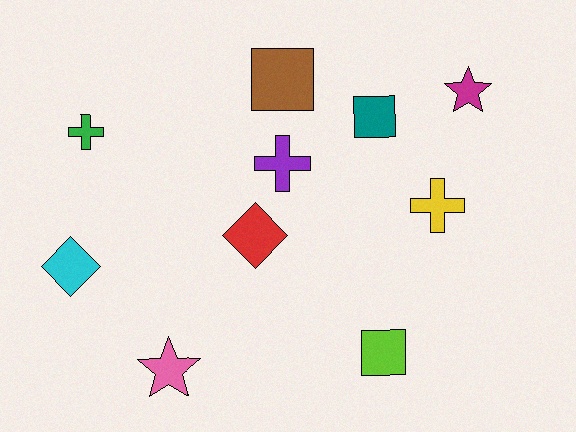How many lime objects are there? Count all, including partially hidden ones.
There is 1 lime object.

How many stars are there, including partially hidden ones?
There are 2 stars.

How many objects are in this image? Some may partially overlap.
There are 10 objects.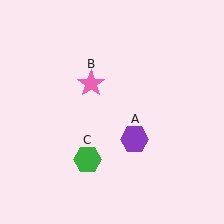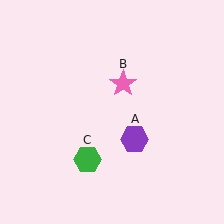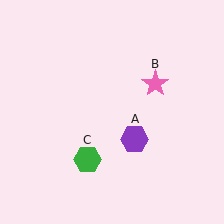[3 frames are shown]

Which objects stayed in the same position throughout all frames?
Purple hexagon (object A) and green hexagon (object C) remained stationary.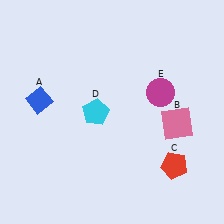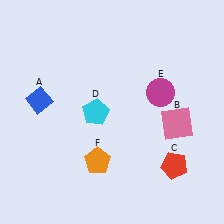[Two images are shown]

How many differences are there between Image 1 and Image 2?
There is 1 difference between the two images.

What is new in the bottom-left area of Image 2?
An orange pentagon (F) was added in the bottom-left area of Image 2.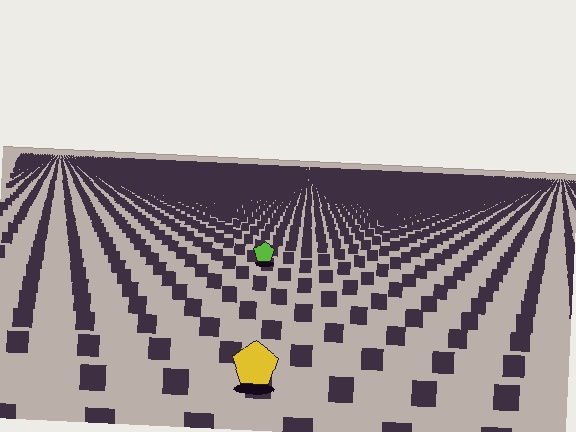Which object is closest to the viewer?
The yellow pentagon is closest. The texture marks near it are larger and more spread out.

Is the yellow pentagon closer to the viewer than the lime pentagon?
Yes. The yellow pentagon is closer — you can tell from the texture gradient: the ground texture is coarser near it.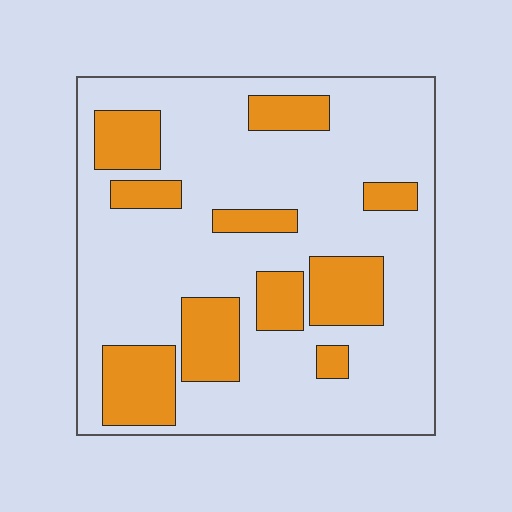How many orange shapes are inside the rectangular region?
10.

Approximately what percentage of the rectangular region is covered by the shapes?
Approximately 25%.